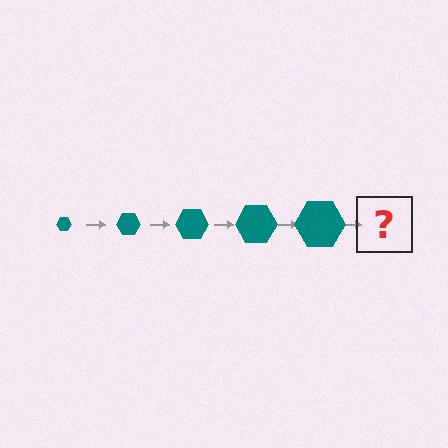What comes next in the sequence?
The next element should be a teal hexagon, larger than the previous one.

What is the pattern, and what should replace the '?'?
The pattern is that the hexagon gets progressively larger each step. The '?' should be a teal hexagon, larger than the previous one.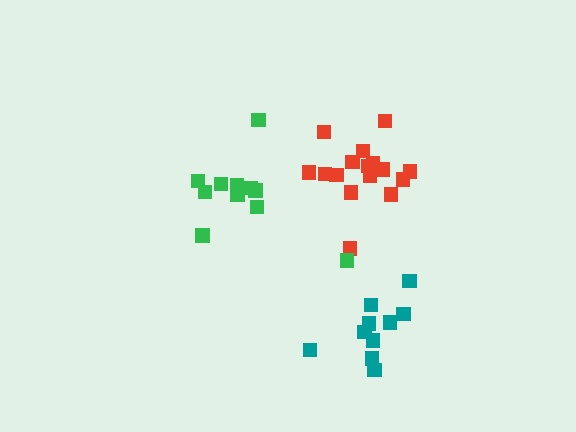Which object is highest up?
The red cluster is topmost.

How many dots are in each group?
Group 1: 16 dots, Group 2: 11 dots, Group 3: 10 dots (37 total).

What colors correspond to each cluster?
The clusters are colored: red, green, teal.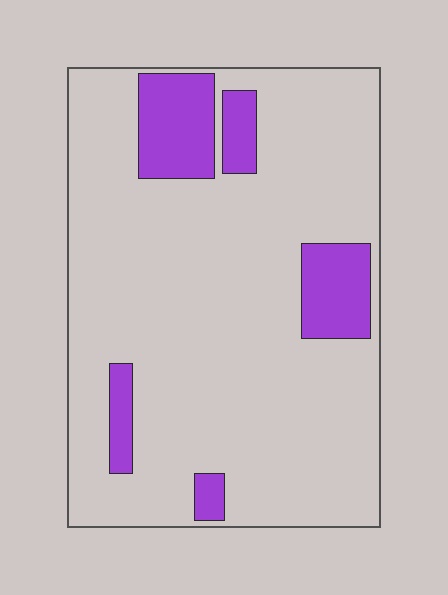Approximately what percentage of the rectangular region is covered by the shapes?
Approximately 15%.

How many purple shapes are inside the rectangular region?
5.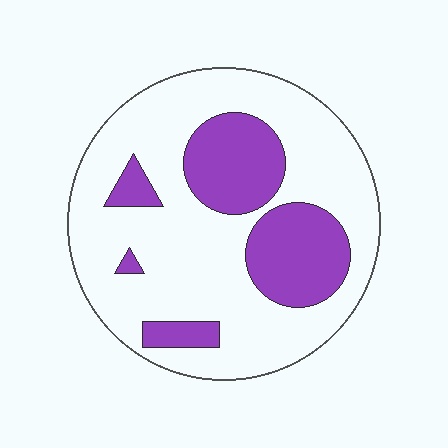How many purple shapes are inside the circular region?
5.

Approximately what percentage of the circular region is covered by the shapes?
Approximately 30%.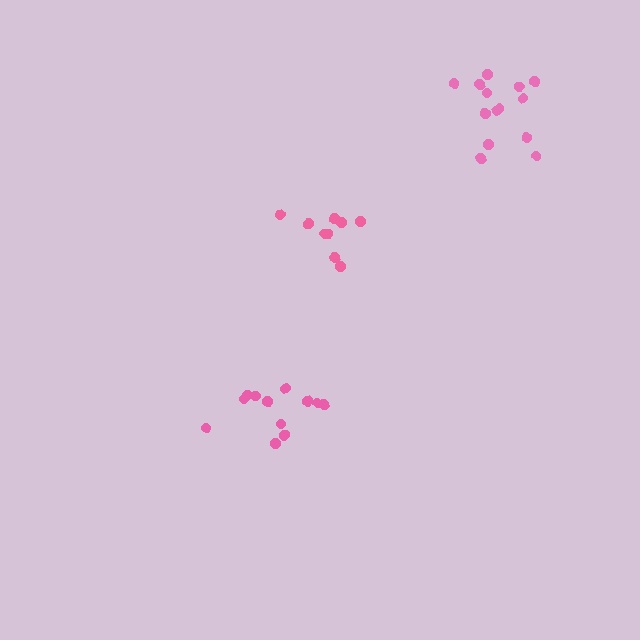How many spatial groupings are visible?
There are 3 spatial groupings.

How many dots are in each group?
Group 1: 12 dots, Group 2: 14 dots, Group 3: 9 dots (35 total).